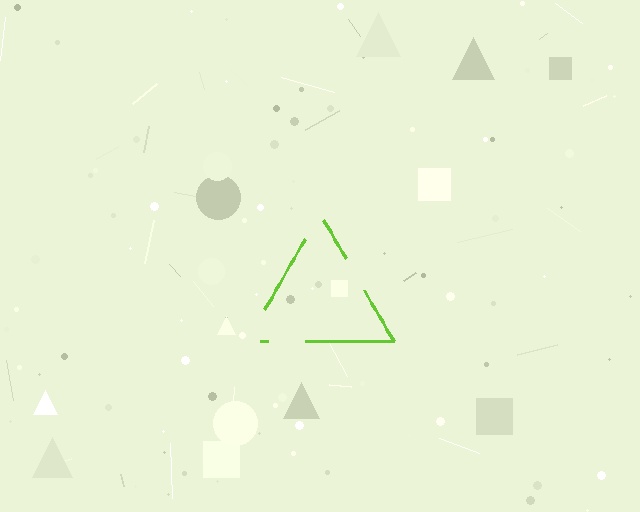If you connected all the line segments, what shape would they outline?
They would outline a triangle.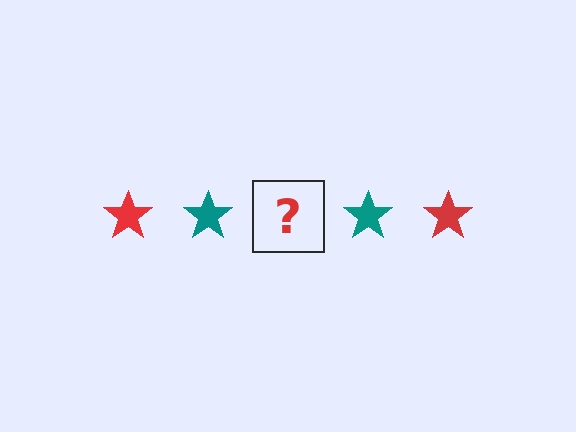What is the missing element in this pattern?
The missing element is a red star.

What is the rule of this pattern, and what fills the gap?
The rule is that the pattern cycles through red, teal stars. The gap should be filled with a red star.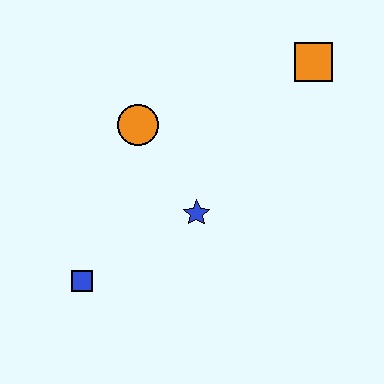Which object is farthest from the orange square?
The blue square is farthest from the orange square.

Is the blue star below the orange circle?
Yes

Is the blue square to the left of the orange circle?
Yes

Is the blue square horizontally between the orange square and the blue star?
No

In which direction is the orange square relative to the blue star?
The orange square is above the blue star.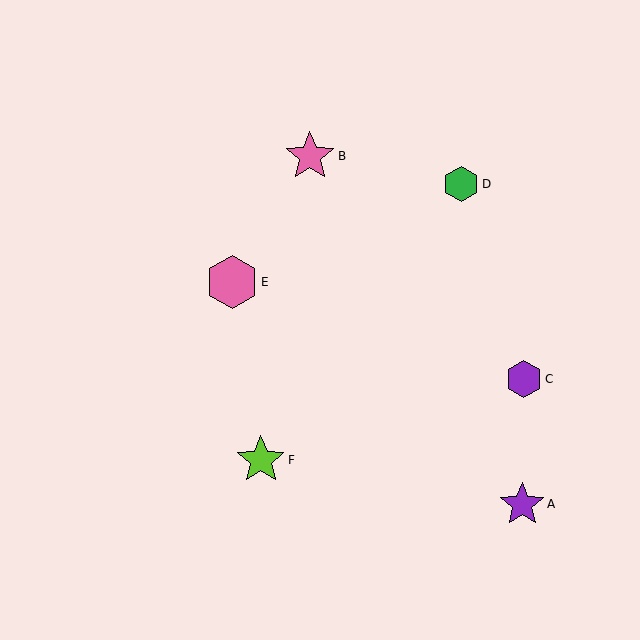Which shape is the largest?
The pink hexagon (labeled E) is the largest.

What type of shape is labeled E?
Shape E is a pink hexagon.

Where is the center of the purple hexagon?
The center of the purple hexagon is at (524, 379).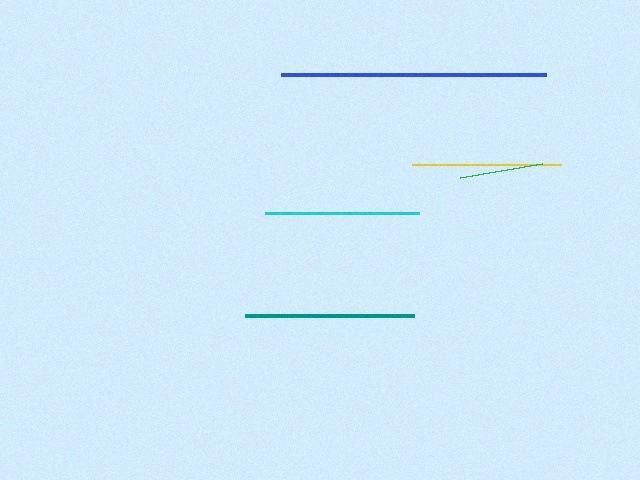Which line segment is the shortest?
The green line is the shortest at approximately 84 pixels.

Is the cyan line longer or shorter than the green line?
The cyan line is longer than the green line.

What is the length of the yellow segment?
The yellow segment is approximately 149 pixels long.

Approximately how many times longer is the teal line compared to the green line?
The teal line is approximately 2.0 times the length of the green line.